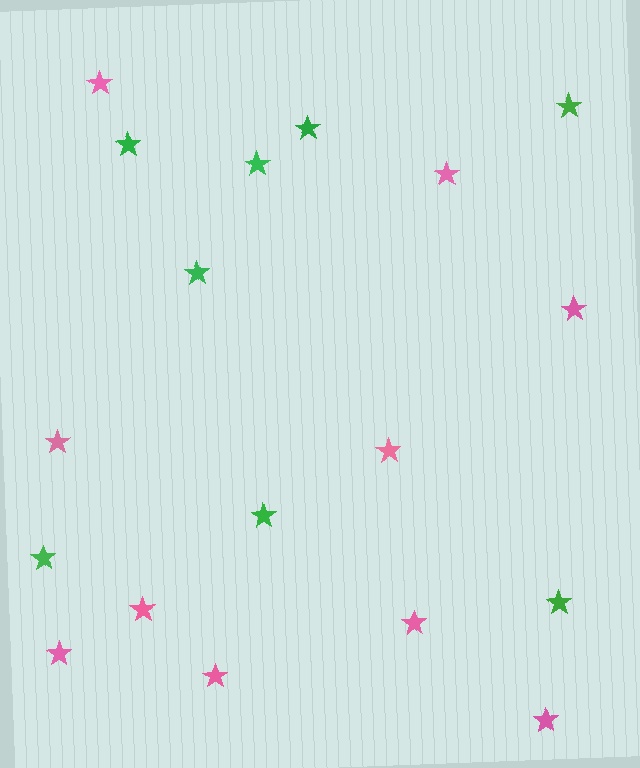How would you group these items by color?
There are 2 groups: one group of green stars (8) and one group of pink stars (10).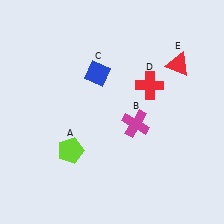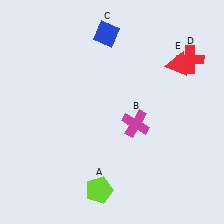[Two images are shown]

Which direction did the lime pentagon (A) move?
The lime pentagon (A) moved down.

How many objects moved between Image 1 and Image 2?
3 objects moved between the two images.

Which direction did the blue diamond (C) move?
The blue diamond (C) moved up.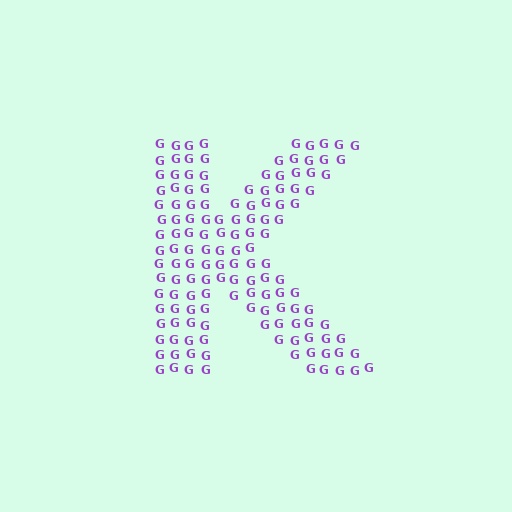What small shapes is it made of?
It is made of small letter G's.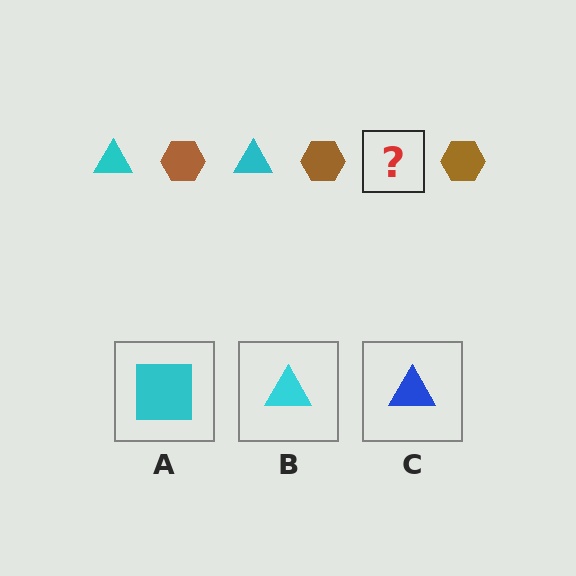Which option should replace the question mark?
Option B.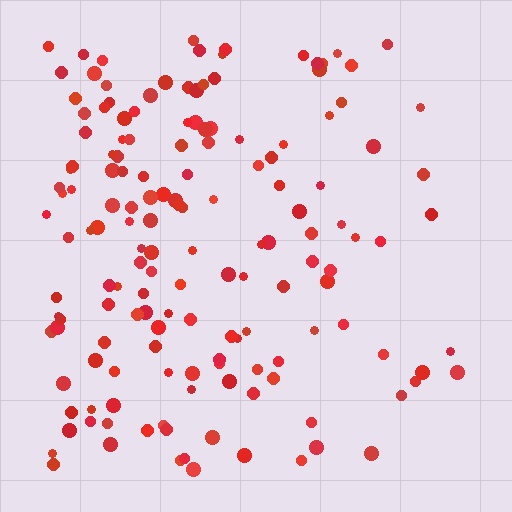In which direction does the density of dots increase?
From right to left, with the left side densest.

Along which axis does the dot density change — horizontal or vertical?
Horizontal.